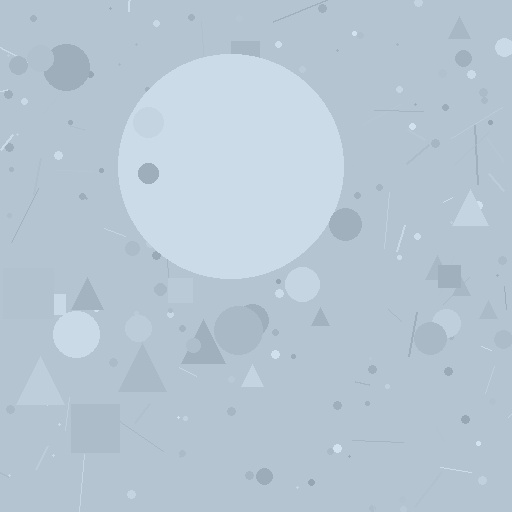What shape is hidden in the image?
A circle is hidden in the image.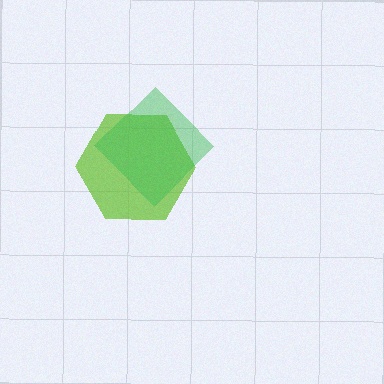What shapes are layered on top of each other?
The layered shapes are: a lime hexagon, a green diamond.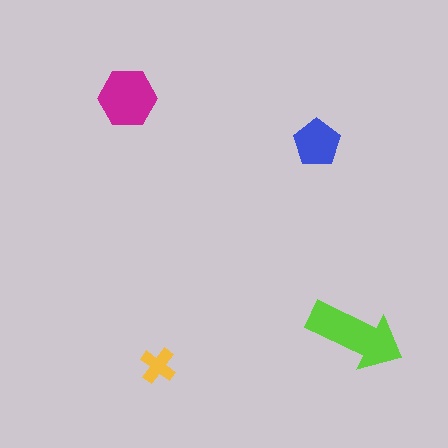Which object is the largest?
The lime arrow.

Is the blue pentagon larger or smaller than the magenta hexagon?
Smaller.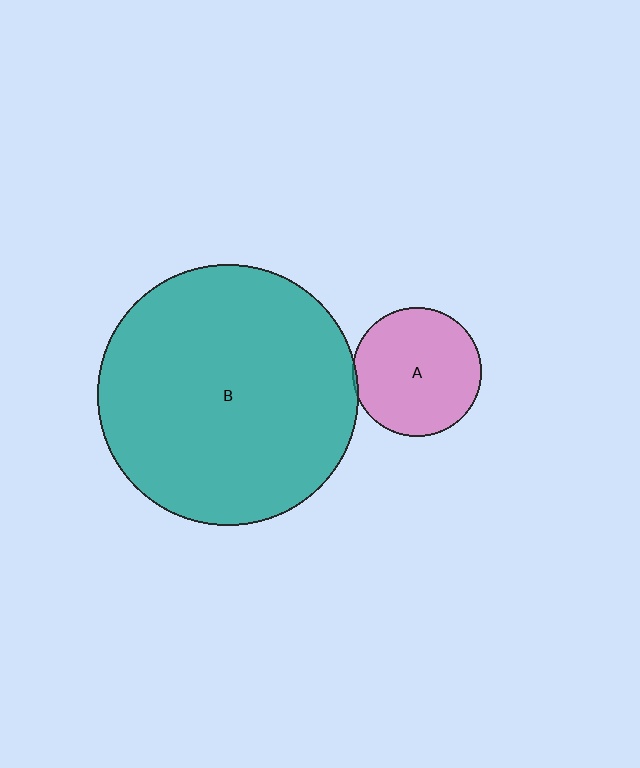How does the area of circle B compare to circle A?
Approximately 4.1 times.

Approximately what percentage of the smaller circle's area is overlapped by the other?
Approximately 5%.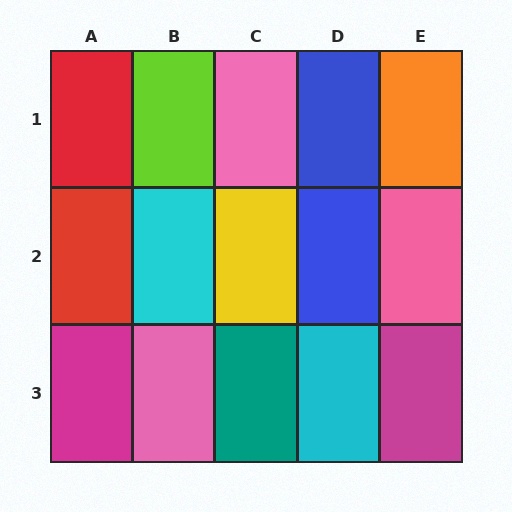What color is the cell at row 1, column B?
Lime.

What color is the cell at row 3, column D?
Cyan.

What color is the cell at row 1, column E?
Orange.